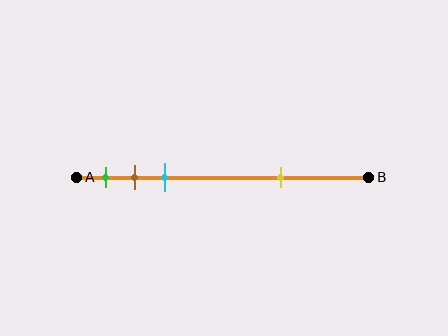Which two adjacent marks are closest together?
The brown and cyan marks are the closest adjacent pair.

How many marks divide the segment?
There are 4 marks dividing the segment.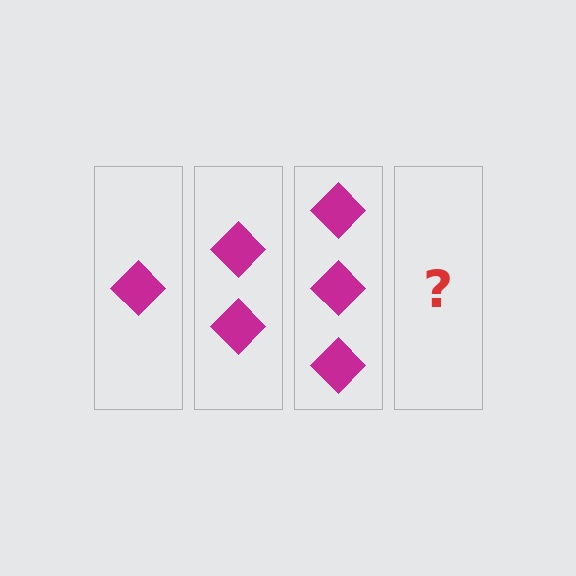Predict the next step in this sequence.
The next step is 4 diamonds.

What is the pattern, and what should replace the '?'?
The pattern is that each step adds one more diamond. The '?' should be 4 diamonds.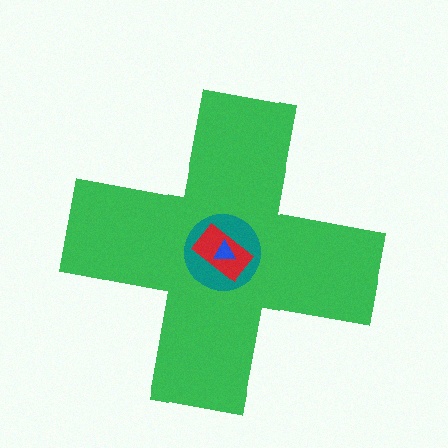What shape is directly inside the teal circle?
The red rectangle.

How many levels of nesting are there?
4.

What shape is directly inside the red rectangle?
The blue triangle.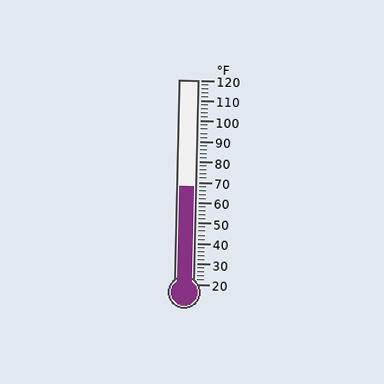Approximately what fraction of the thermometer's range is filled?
The thermometer is filled to approximately 50% of its range.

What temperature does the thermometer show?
The thermometer shows approximately 68°F.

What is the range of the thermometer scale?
The thermometer scale ranges from 20°F to 120°F.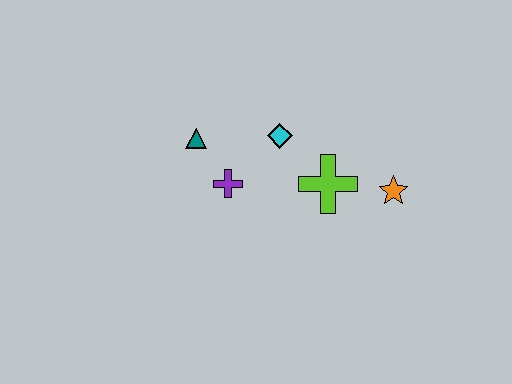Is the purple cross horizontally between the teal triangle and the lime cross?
Yes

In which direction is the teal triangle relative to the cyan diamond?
The teal triangle is to the left of the cyan diamond.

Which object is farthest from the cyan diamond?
The orange star is farthest from the cyan diamond.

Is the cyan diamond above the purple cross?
Yes